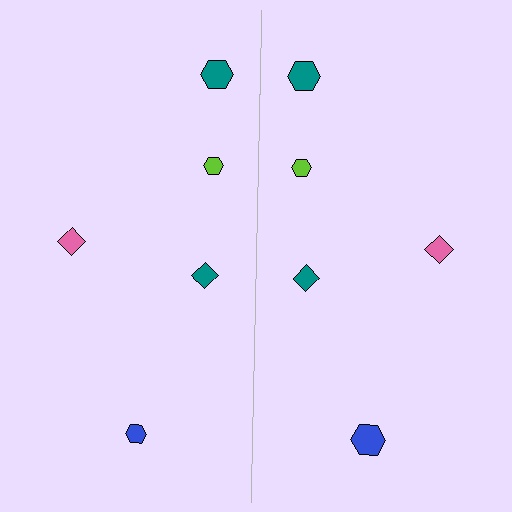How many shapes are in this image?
There are 10 shapes in this image.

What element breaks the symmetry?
The blue hexagon on the right side has a different size than its mirror counterpart.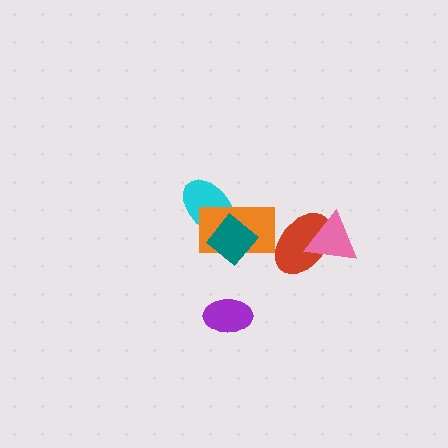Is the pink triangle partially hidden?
No, no other shape covers it.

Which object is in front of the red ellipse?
The pink triangle is in front of the red ellipse.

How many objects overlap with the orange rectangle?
2 objects overlap with the orange rectangle.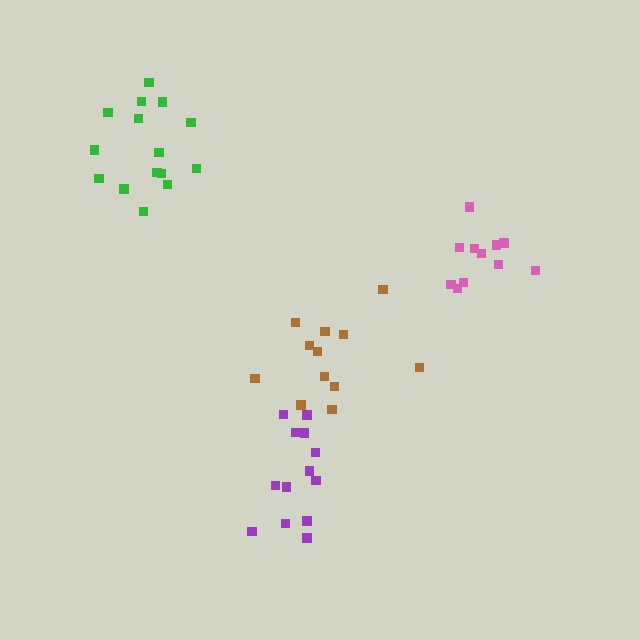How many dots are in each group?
Group 1: 13 dots, Group 2: 11 dots, Group 3: 15 dots, Group 4: 12 dots (51 total).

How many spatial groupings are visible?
There are 4 spatial groupings.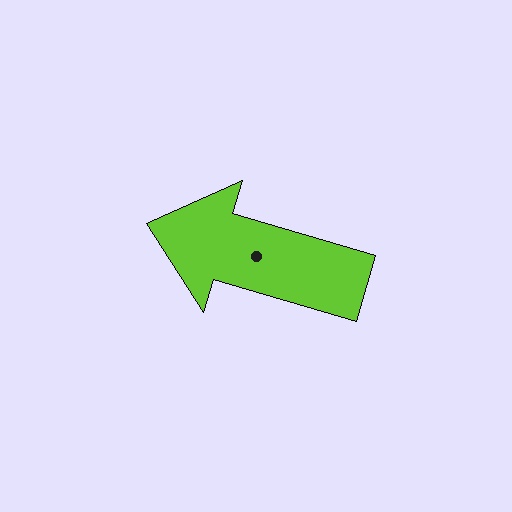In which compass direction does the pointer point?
West.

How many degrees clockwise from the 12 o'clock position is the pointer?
Approximately 286 degrees.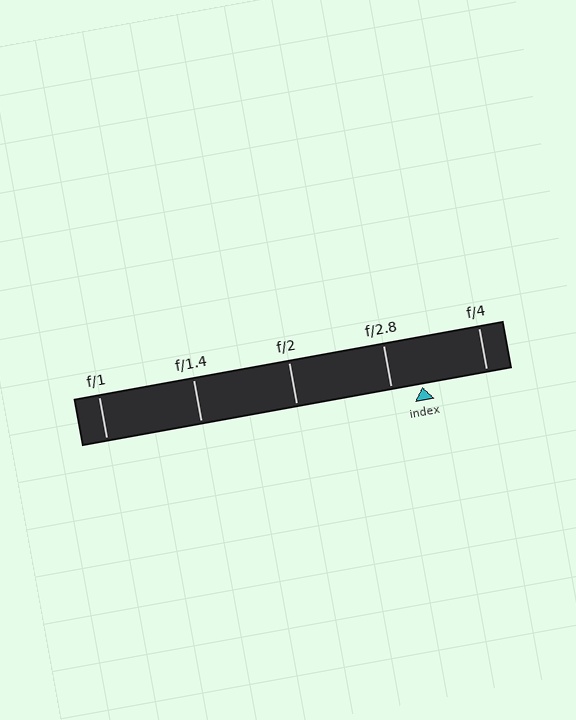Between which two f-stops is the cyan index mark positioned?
The index mark is between f/2.8 and f/4.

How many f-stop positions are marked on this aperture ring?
There are 5 f-stop positions marked.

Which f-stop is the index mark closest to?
The index mark is closest to f/2.8.